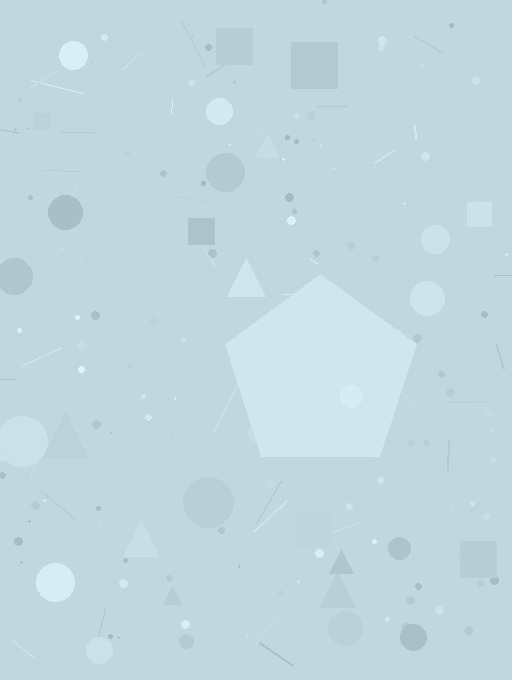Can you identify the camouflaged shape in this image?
The camouflaged shape is a pentagon.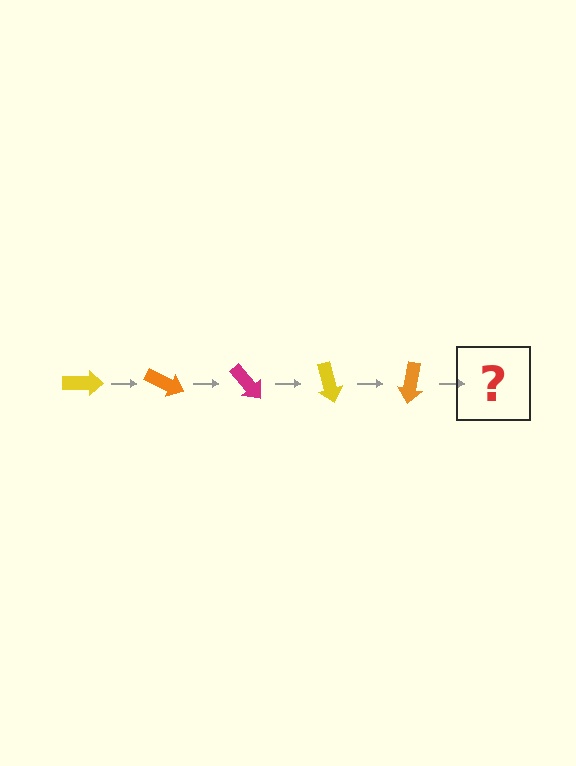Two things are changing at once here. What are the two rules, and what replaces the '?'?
The two rules are that it rotates 25 degrees each step and the color cycles through yellow, orange, and magenta. The '?' should be a magenta arrow, rotated 125 degrees from the start.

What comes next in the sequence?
The next element should be a magenta arrow, rotated 125 degrees from the start.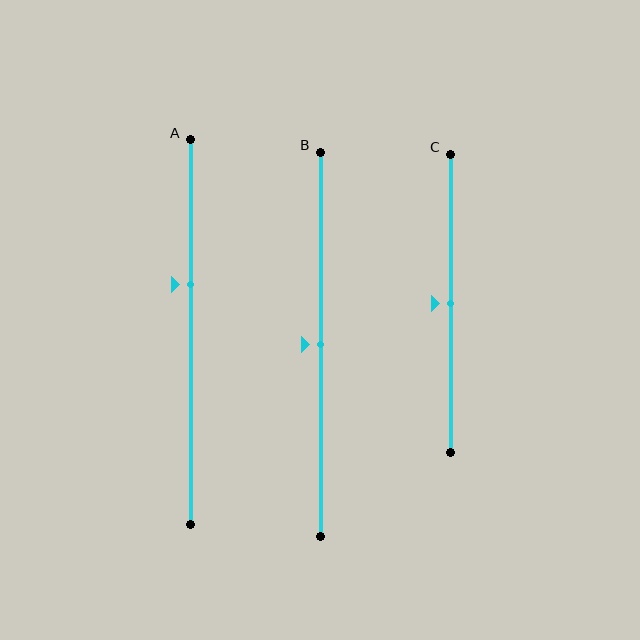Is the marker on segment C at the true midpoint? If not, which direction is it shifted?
Yes, the marker on segment C is at the true midpoint.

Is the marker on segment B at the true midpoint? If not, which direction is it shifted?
Yes, the marker on segment B is at the true midpoint.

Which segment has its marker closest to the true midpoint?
Segment B has its marker closest to the true midpoint.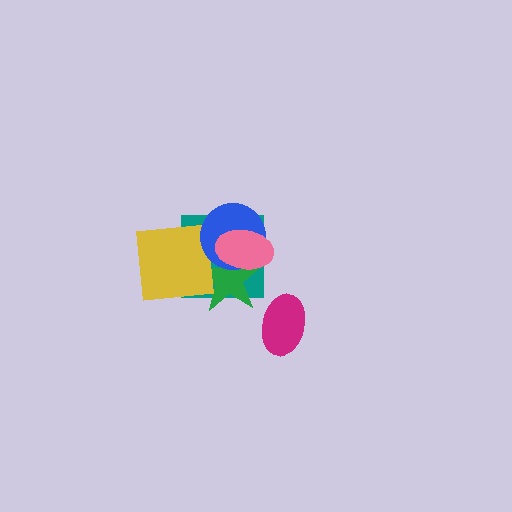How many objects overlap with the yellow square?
4 objects overlap with the yellow square.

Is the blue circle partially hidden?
Yes, it is partially covered by another shape.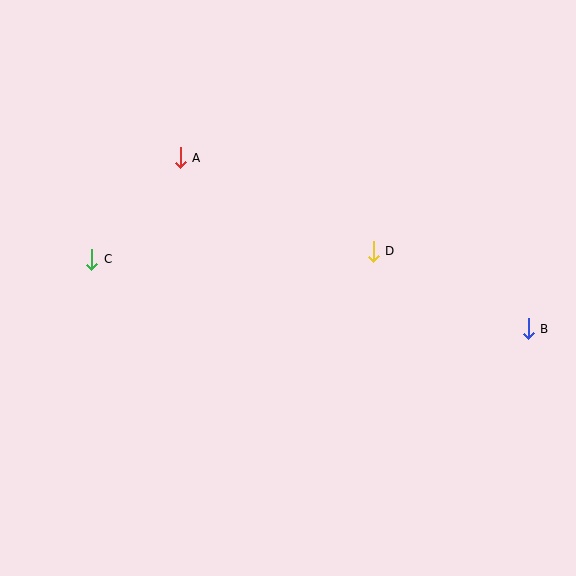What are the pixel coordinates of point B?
Point B is at (528, 329).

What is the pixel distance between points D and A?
The distance between D and A is 215 pixels.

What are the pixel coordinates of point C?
Point C is at (92, 259).